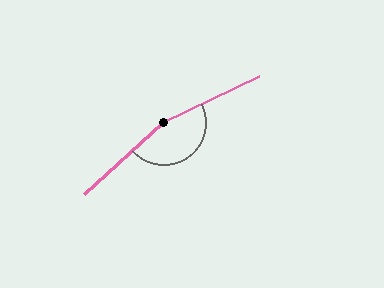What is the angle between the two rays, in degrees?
Approximately 164 degrees.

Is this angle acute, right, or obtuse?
It is obtuse.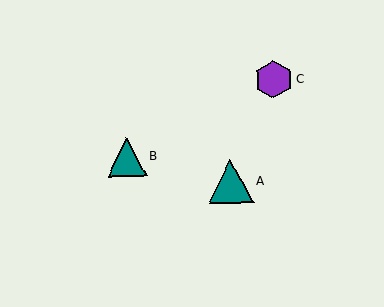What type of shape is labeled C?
Shape C is a purple hexagon.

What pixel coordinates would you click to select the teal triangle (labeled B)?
Click at (127, 157) to select the teal triangle B.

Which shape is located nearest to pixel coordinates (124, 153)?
The teal triangle (labeled B) at (127, 157) is nearest to that location.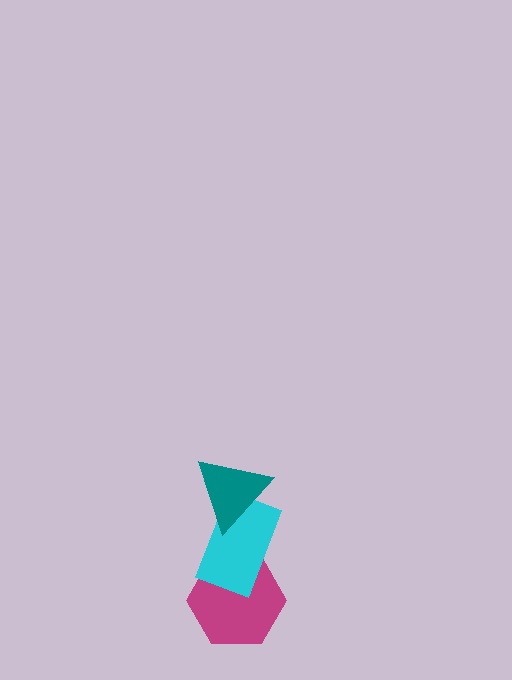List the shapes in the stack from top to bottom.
From top to bottom: the teal triangle, the cyan rectangle, the magenta hexagon.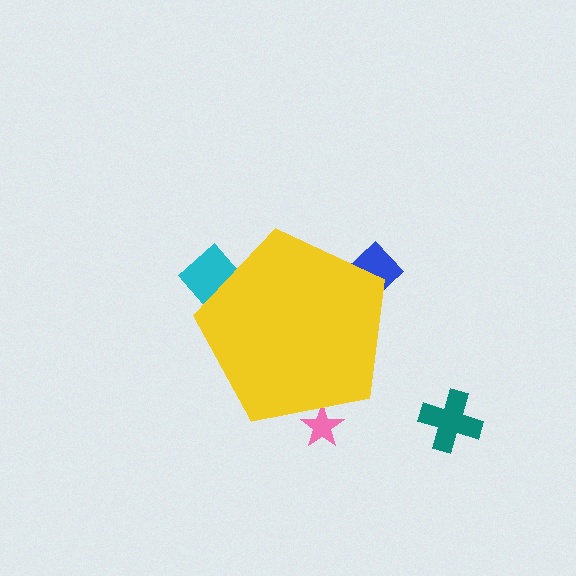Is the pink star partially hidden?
Yes, the pink star is partially hidden behind the yellow pentagon.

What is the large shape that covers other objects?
A yellow pentagon.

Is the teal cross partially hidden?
No, the teal cross is fully visible.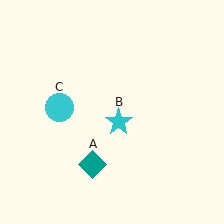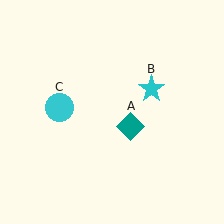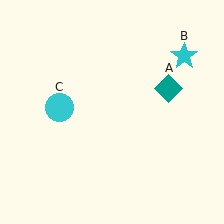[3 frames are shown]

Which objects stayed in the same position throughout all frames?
Cyan circle (object C) remained stationary.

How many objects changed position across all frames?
2 objects changed position: teal diamond (object A), cyan star (object B).